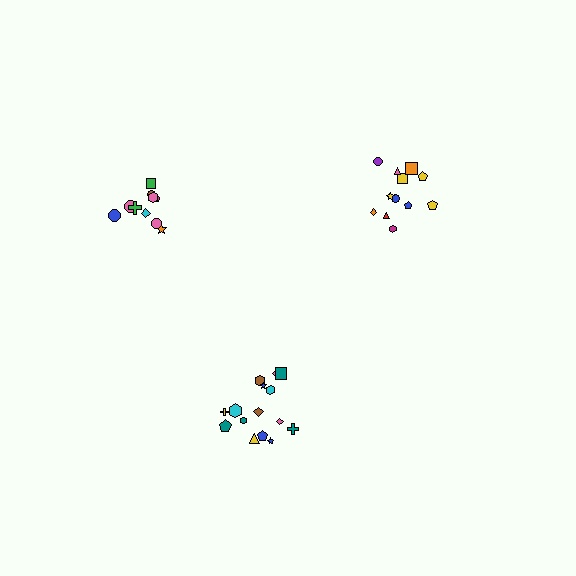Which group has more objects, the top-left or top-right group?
The top-right group.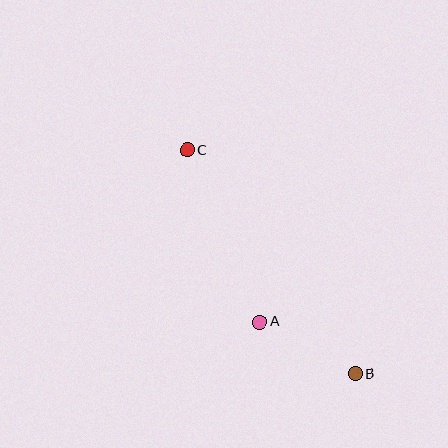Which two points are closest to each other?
Points A and B are closest to each other.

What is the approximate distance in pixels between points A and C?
The distance between A and C is approximately 187 pixels.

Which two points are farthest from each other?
Points B and C are farthest from each other.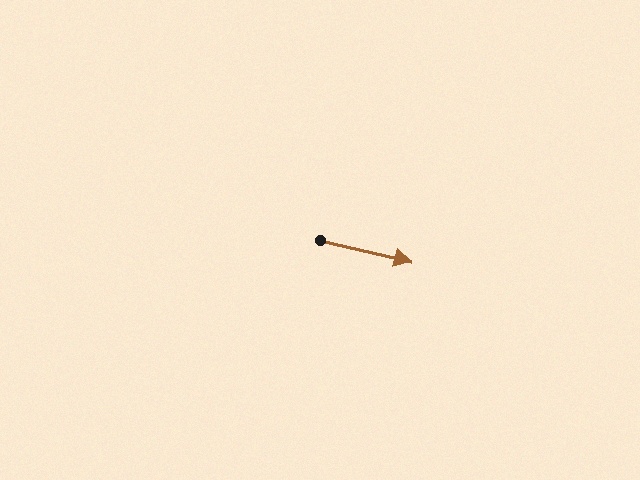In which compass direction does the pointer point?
East.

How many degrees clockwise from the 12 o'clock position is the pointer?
Approximately 103 degrees.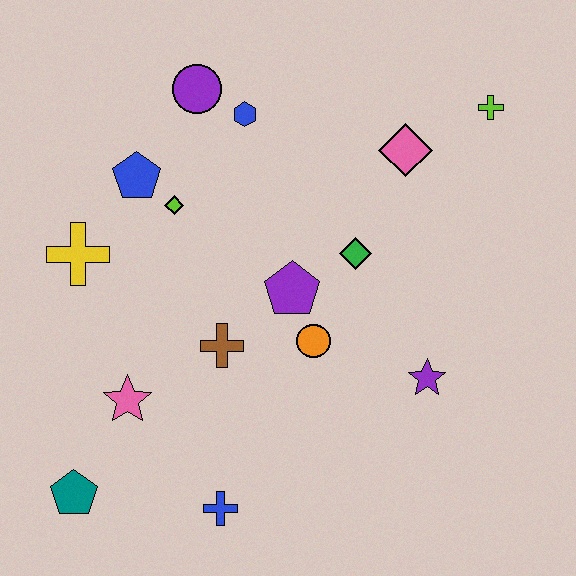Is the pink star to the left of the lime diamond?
Yes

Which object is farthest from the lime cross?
The teal pentagon is farthest from the lime cross.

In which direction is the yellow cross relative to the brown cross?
The yellow cross is to the left of the brown cross.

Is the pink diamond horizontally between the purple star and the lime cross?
No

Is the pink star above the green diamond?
No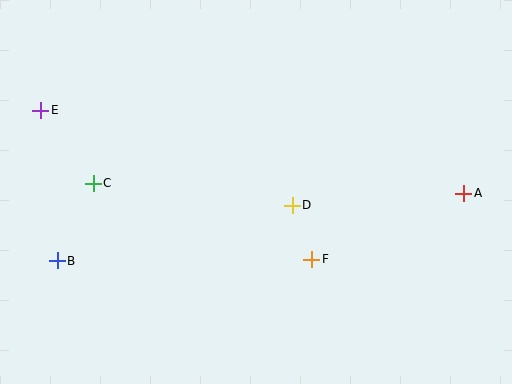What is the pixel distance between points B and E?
The distance between B and E is 151 pixels.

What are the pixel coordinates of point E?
Point E is at (41, 110).